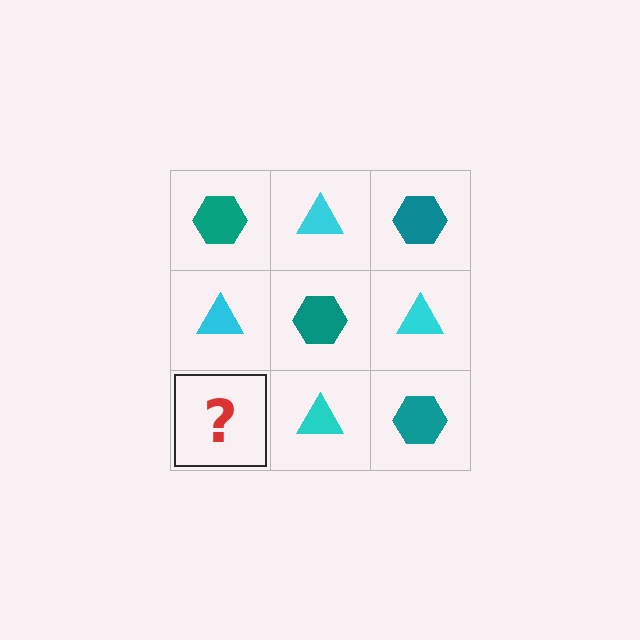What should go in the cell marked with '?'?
The missing cell should contain a teal hexagon.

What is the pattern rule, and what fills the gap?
The rule is that it alternates teal hexagon and cyan triangle in a checkerboard pattern. The gap should be filled with a teal hexagon.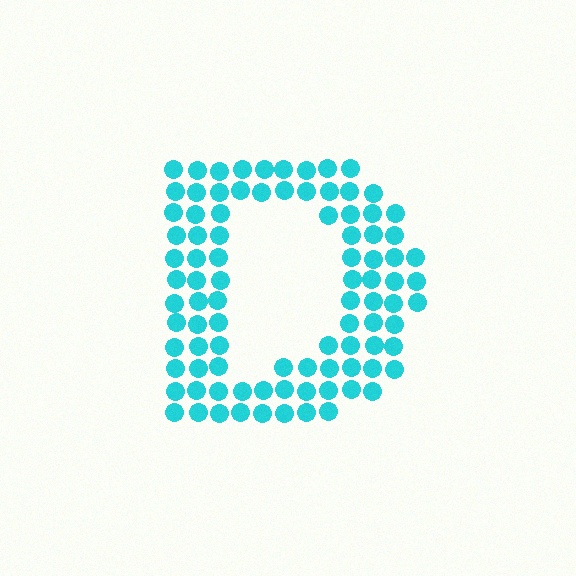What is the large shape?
The large shape is the letter D.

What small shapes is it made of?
It is made of small circles.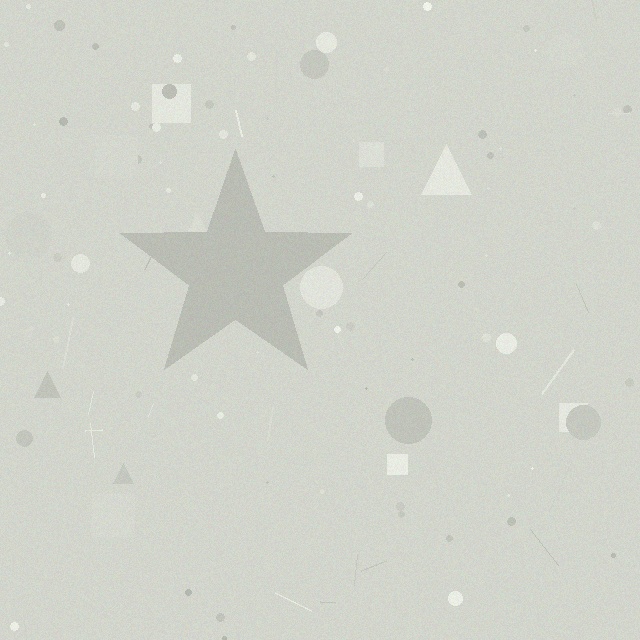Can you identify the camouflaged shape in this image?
The camouflaged shape is a star.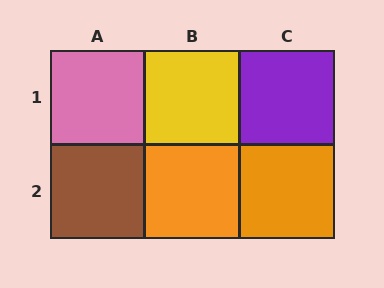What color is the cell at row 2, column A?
Brown.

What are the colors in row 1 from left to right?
Pink, yellow, purple.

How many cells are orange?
2 cells are orange.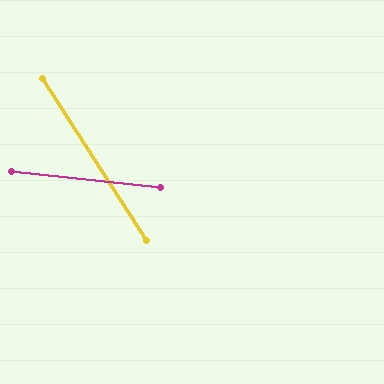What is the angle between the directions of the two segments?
Approximately 51 degrees.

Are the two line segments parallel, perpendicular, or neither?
Neither parallel nor perpendicular — they differ by about 51°.